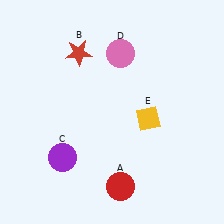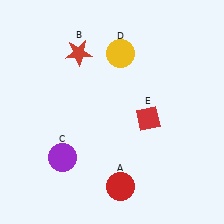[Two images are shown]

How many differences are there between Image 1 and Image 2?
There are 2 differences between the two images.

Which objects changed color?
D changed from pink to yellow. E changed from yellow to red.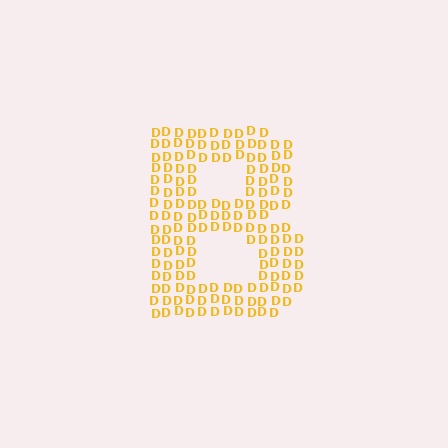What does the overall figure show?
The overall figure shows the letter B.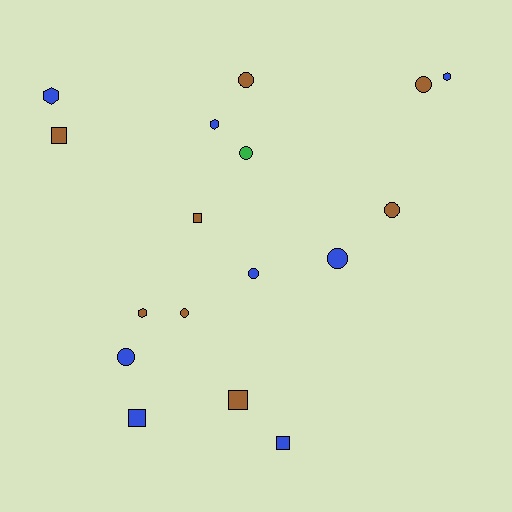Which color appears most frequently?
Blue, with 8 objects.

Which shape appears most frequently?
Circle, with 8 objects.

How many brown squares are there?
There are 3 brown squares.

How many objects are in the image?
There are 17 objects.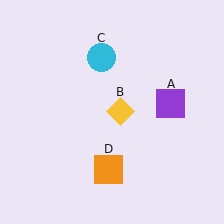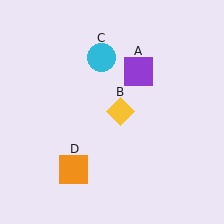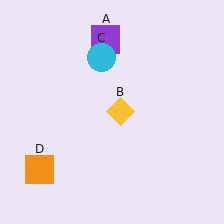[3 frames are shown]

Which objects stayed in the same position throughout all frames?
Yellow diamond (object B) and cyan circle (object C) remained stationary.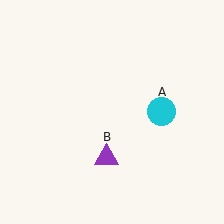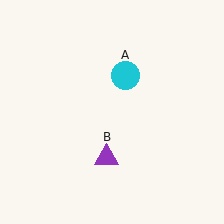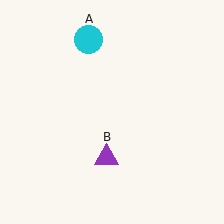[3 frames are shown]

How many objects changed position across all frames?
1 object changed position: cyan circle (object A).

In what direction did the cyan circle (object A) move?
The cyan circle (object A) moved up and to the left.